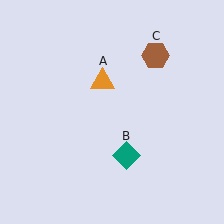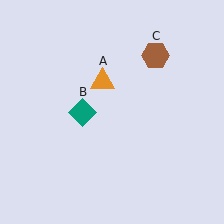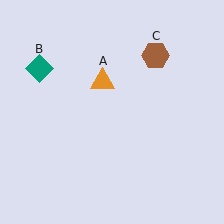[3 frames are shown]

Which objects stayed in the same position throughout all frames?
Orange triangle (object A) and brown hexagon (object C) remained stationary.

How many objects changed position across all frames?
1 object changed position: teal diamond (object B).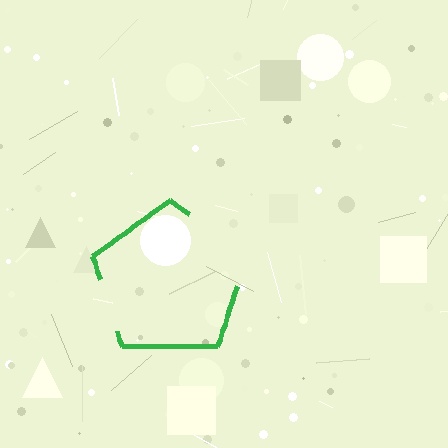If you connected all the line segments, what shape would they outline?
They would outline a pentagon.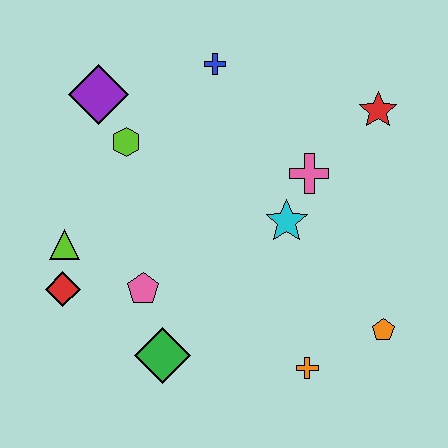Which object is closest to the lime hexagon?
The purple diamond is closest to the lime hexagon.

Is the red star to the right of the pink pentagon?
Yes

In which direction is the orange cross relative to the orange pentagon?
The orange cross is to the left of the orange pentagon.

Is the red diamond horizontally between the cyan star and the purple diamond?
No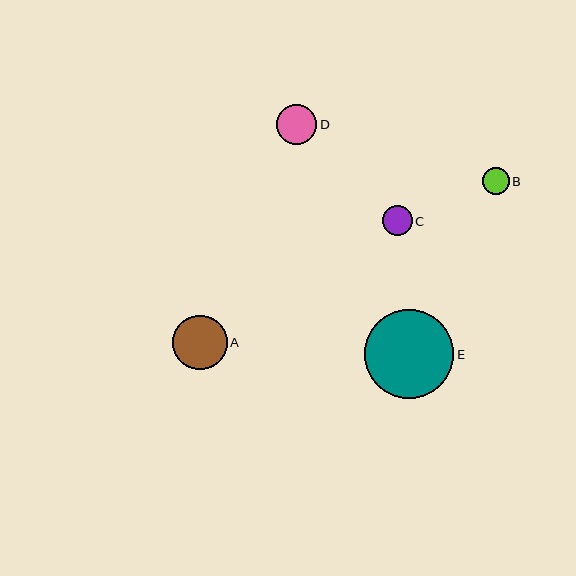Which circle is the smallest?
Circle B is the smallest with a size of approximately 27 pixels.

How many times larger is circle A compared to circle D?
Circle A is approximately 1.4 times the size of circle D.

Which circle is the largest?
Circle E is the largest with a size of approximately 90 pixels.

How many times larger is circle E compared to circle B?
Circle E is approximately 3.4 times the size of circle B.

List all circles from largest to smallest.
From largest to smallest: E, A, D, C, B.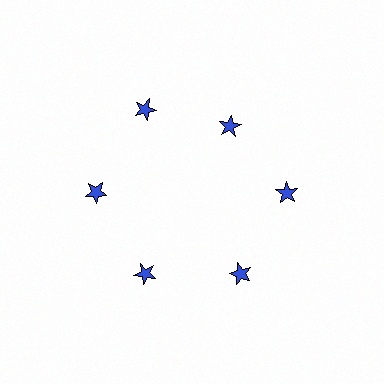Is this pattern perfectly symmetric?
No. The 6 blue stars are arranged in a ring, but one element near the 1 o'clock position is pulled inward toward the center, breaking the 6-fold rotational symmetry.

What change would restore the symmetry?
The symmetry would be restored by moving it outward, back onto the ring so that all 6 stars sit at equal angles and equal distance from the center.